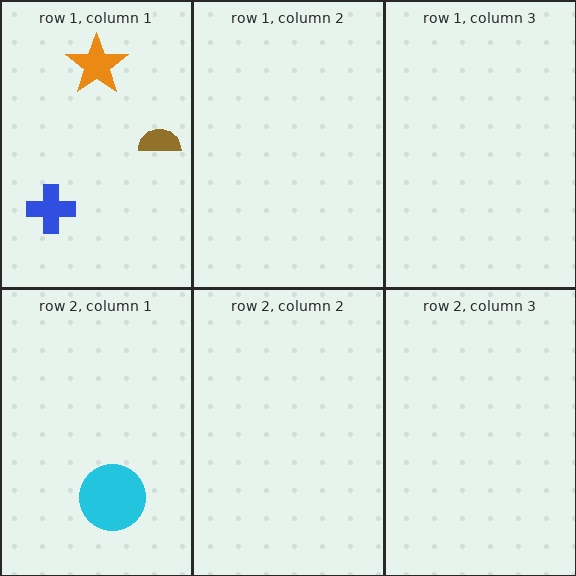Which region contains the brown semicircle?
The row 1, column 1 region.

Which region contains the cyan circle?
The row 2, column 1 region.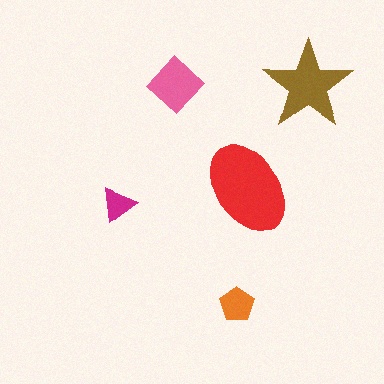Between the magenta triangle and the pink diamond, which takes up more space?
The pink diamond.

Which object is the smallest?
The magenta triangle.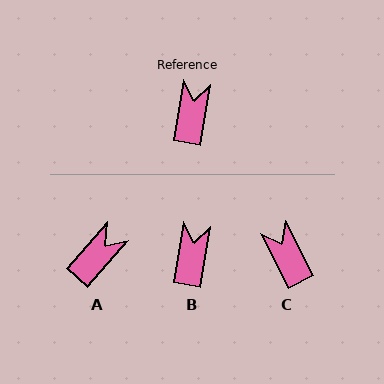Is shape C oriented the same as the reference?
No, it is off by about 36 degrees.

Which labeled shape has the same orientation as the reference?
B.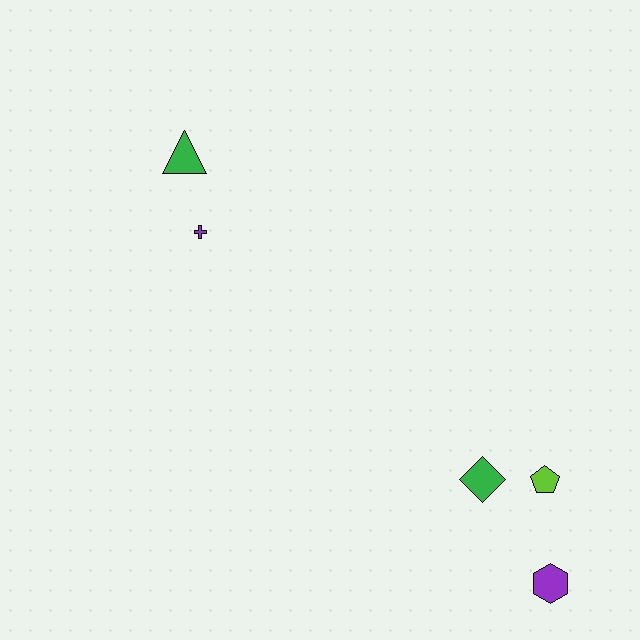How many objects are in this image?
There are 5 objects.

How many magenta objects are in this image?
There are no magenta objects.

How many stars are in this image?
There are no stars.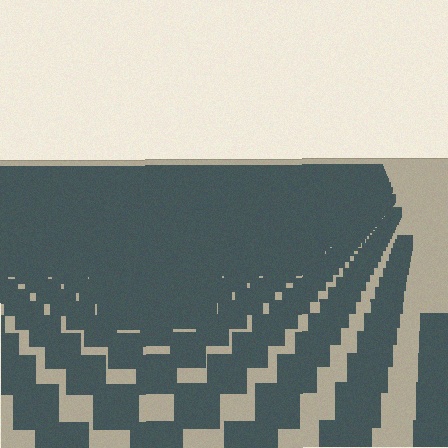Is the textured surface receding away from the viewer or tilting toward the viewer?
The surface is receding away from the viewer. Texture elements get smaller and denser toward the top.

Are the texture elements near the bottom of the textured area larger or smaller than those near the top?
Larger. Near the bottom, elements are closer to the viewer and appear at a bigger on-screen size.